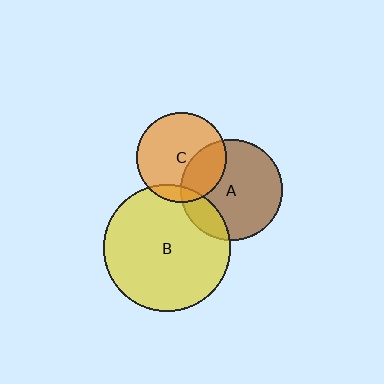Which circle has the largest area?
Circle B (yellow).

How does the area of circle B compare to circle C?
Approximately 2.0 times.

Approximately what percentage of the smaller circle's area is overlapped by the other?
Approximately 30%.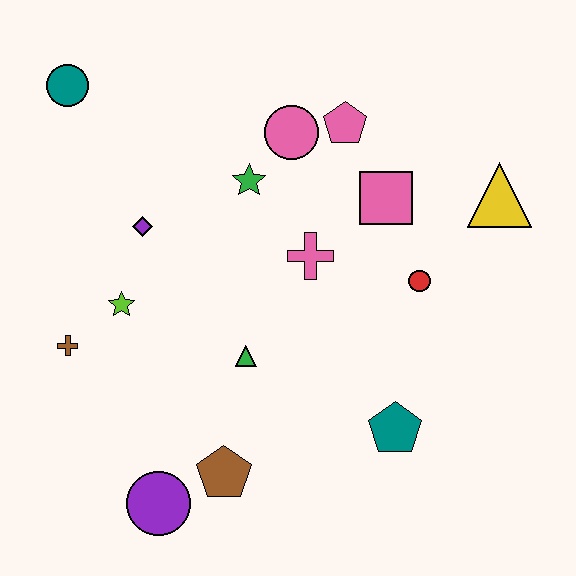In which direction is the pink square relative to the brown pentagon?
The pink square is above the brown pentagon.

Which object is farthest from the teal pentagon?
The teal circle is farthest from the teal pentagon.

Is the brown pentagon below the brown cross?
Yes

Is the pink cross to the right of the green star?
Yes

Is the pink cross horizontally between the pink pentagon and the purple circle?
Yes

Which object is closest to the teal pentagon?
The red circle is closest to the teal pentagon.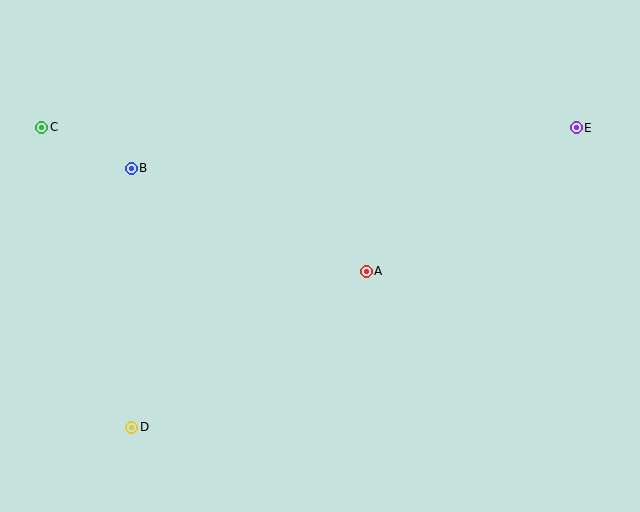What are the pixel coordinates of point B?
Point B is at (131, 168).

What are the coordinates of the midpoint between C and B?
The midpoint between C and B is at (87, 148).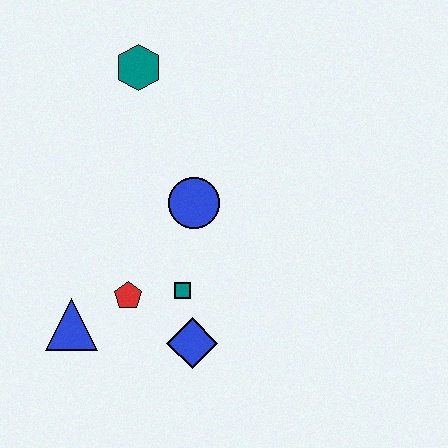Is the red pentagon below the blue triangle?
No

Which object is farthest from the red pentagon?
The teal hexagon is farthest from the red pentagon.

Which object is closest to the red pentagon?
The teal square is closest to the red pentagon.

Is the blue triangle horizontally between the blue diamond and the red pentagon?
No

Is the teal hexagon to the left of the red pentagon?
No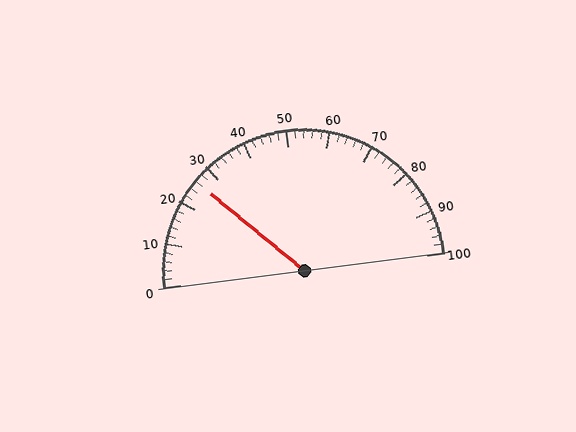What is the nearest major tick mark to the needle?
The nearest major tick mark is 30.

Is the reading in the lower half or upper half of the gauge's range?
The reading is in the lower half of the range (0 to 100).